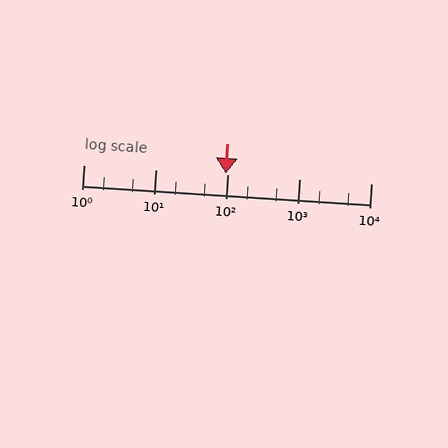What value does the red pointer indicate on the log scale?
The pointer indicates approximately 95.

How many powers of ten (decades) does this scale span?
The scale spans 4 decades, from 1 to 10000.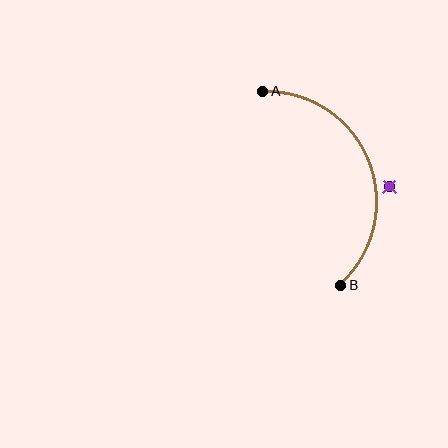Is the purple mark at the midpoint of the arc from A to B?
No — the purple mark does not lie on the arc at all. It sits slightly outside the curve.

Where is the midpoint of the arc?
The arc midpoint is the point on the curve farthest from the straight line joining A and B. It sits to the right of that line.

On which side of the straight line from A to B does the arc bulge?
The arc bulges to the right of the straight line connecting A and B.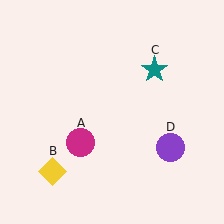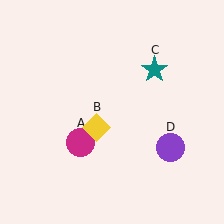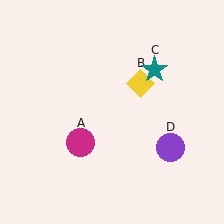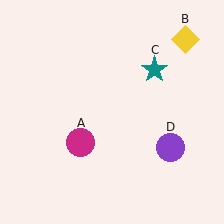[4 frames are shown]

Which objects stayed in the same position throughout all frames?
Magenta circle (object A) and teal star (object C) and purple circle (object D) remained stationary.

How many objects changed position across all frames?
1 object changed position: yellow diamond (object B).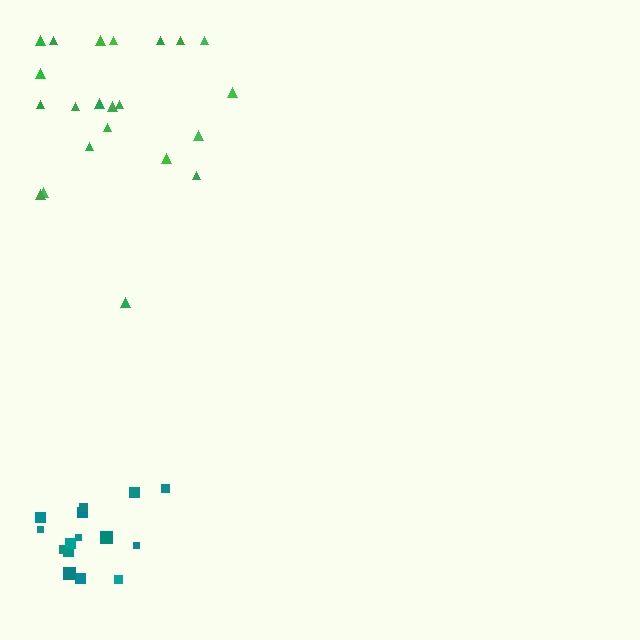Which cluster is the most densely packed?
Teal.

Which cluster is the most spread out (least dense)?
Green.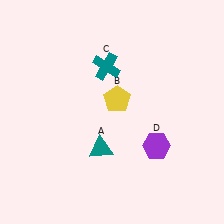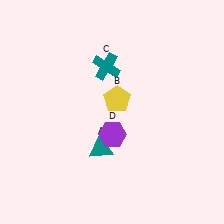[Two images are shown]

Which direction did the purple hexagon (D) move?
The purple hexagon (D) moved left.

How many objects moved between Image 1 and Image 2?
1 object moved between the two images.